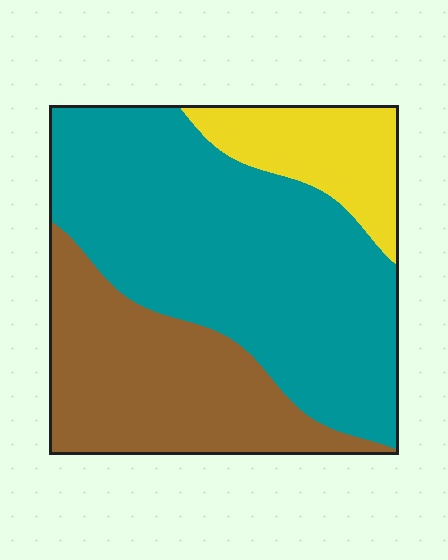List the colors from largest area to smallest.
From largest to smallest: teal, brown, yellow.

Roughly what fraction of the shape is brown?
Brown covers around 30% of the shape.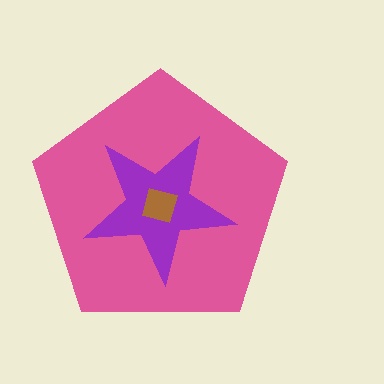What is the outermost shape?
The pink pentagon.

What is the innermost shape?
The brown square.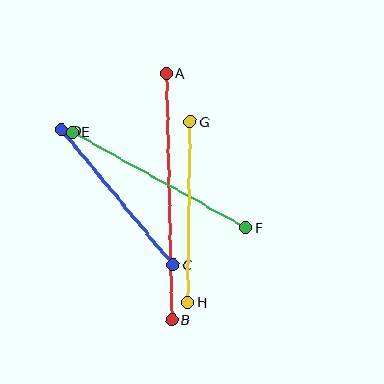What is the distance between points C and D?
The distance is approximately 175 pixels.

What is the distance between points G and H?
The distance is approximately 181 pixels.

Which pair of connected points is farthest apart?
Points A and B are farthest apart.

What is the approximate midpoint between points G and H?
The midpoint is at approximately (189, 212) pixels.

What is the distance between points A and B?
The distance is approximately 246 pixels.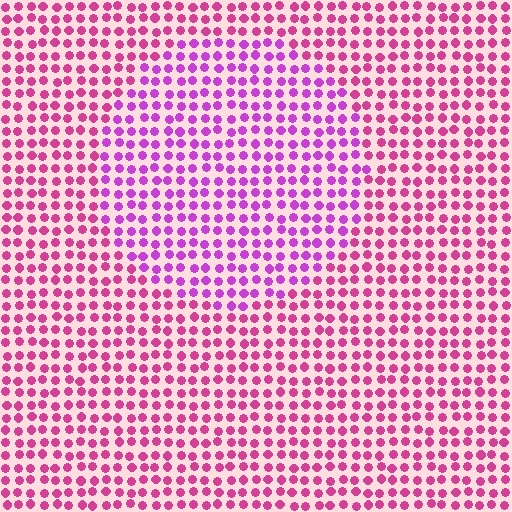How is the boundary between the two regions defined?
The boundary is defined purely by a slight shift in hue (about 30 degrees). Spacing, size, and orientation are identical on both sides.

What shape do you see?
I see a circle.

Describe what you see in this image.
The image is filled with small magenta elements in a uniform arrangement. A circle-shaped region is visible where the elements are tinted to a slightly different hue, forming a subtle color boundary.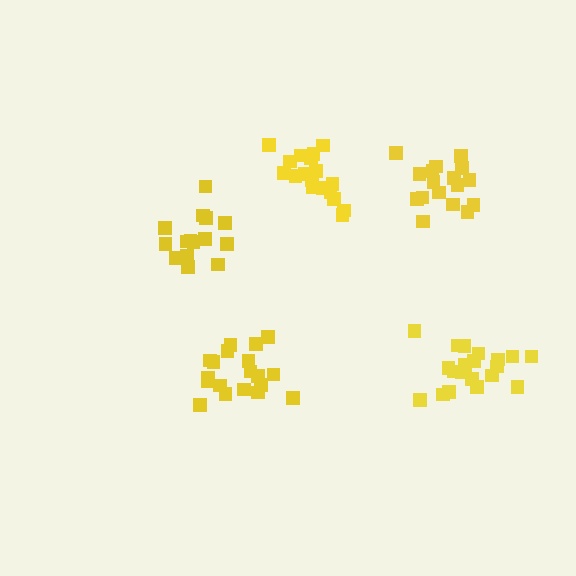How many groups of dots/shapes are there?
There are 5 groups.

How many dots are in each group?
Group 1: 19 dots, Group 2: 17 dots, Group 3: 19 dots, Group 4: 15 dots, Group 5: 20 dots (90 total).